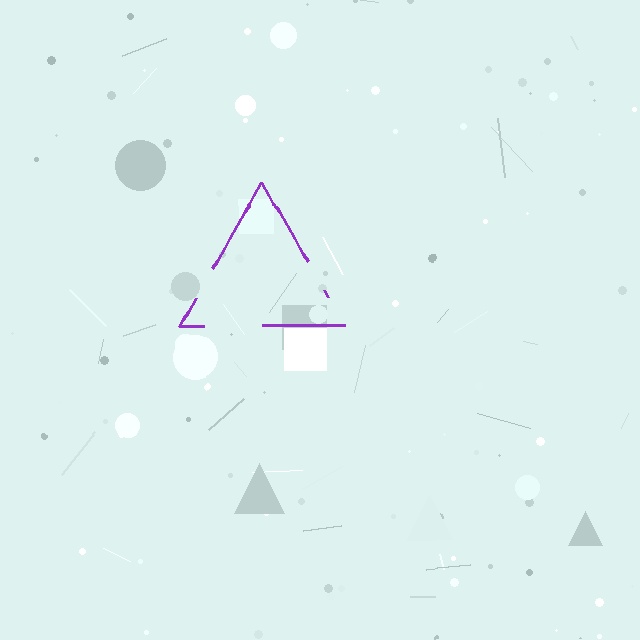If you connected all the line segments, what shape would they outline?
They would outline a triangle.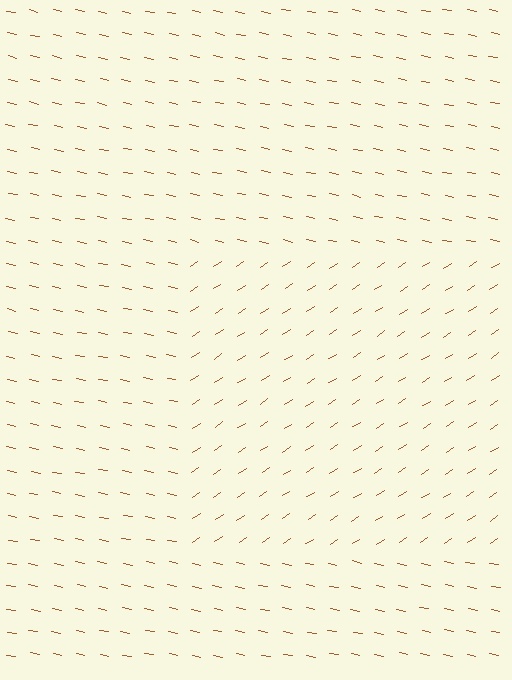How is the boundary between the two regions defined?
The boundary is defined purely by a change in line orientation (approximately 45 degrees difference). All lines are the same color and thickness.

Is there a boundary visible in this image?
Yes, there is a texture boundary formed by a change in line orientation.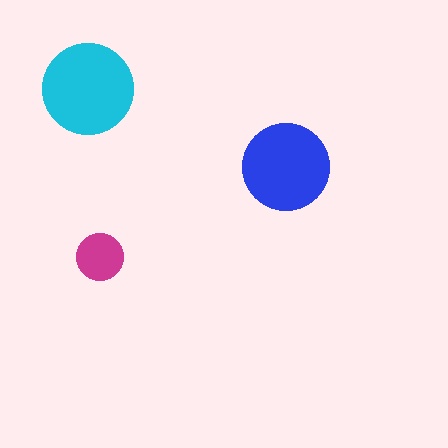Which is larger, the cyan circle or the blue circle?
The cyan one.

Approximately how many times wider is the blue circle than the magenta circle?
About 2 times wider.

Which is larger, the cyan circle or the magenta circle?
The cyan one.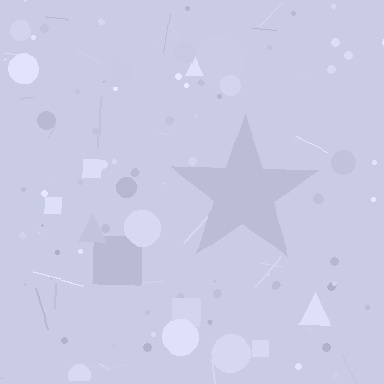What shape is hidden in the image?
A star is hidden in the image.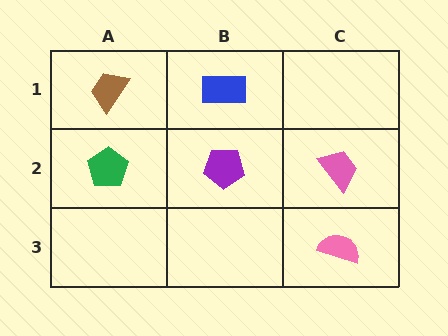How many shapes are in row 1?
2 shapes.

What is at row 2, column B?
A purple pentagon.